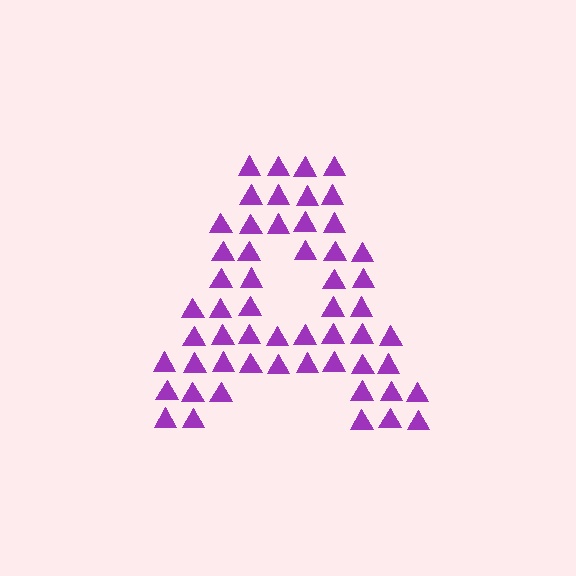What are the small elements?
The small elements are triangles.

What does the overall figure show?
The overall figure shows the letter A.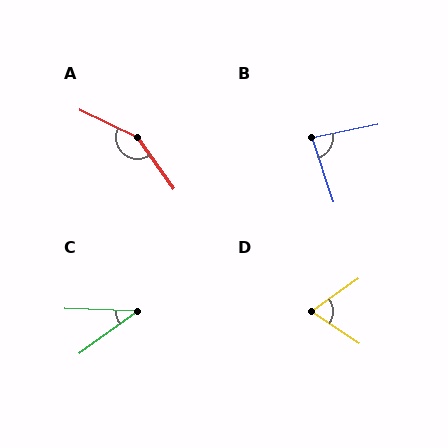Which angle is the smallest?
C, at approximately 38 degrees.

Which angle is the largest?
A, at approximately 151 degrees.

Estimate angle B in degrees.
Approximately 83 degrees.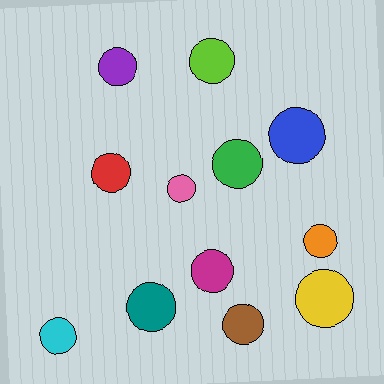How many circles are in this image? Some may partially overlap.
There are 12 circles.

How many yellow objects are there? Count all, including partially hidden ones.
There is 1 yellow object.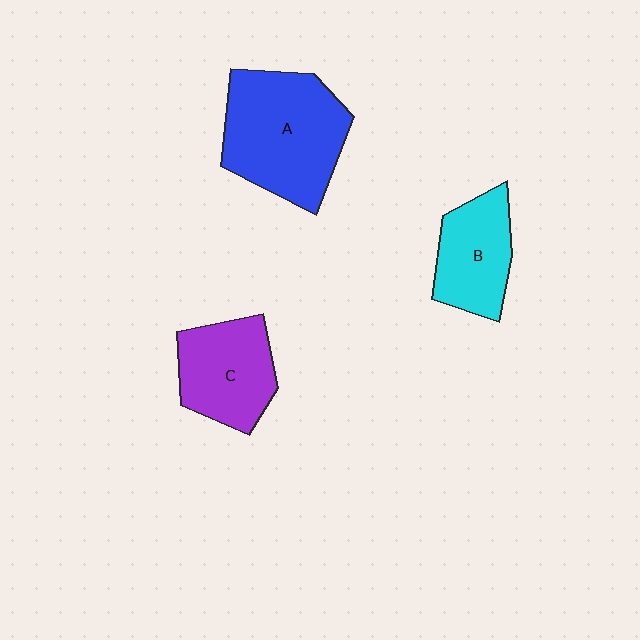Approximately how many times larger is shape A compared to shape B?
Approximately 1.7 times.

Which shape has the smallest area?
Shape B (cyan).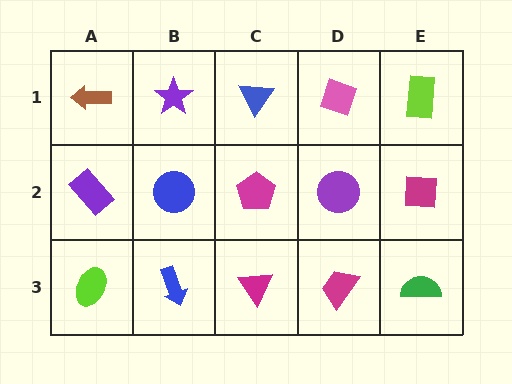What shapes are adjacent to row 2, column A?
A brown arrow (row 1, column A), a lime ellipse (row 3, column A), a blue circle (row 2, column B).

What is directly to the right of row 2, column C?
A purple circle.